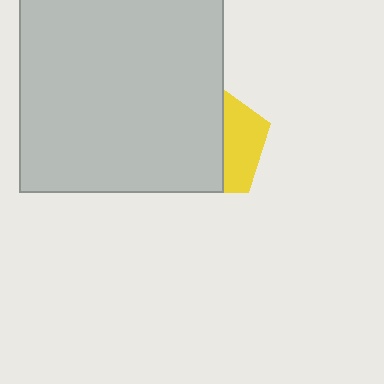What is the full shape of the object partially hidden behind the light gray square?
The partially hidden object is a yellow pentagon.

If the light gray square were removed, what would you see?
You would see the complete yellow pentagon.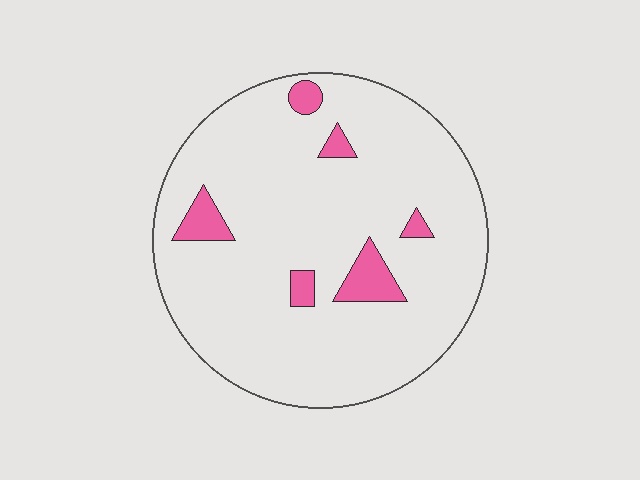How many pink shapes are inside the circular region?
6.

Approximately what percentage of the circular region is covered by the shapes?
Approximately 10%.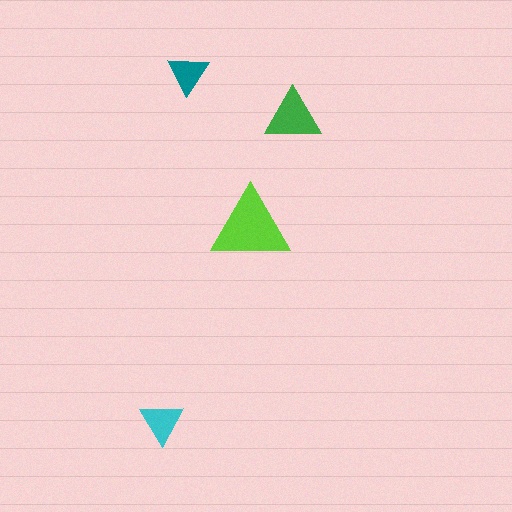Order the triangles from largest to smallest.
the lime one, the green one, the cyan one, the teal one.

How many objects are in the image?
There are 4 objects in the image.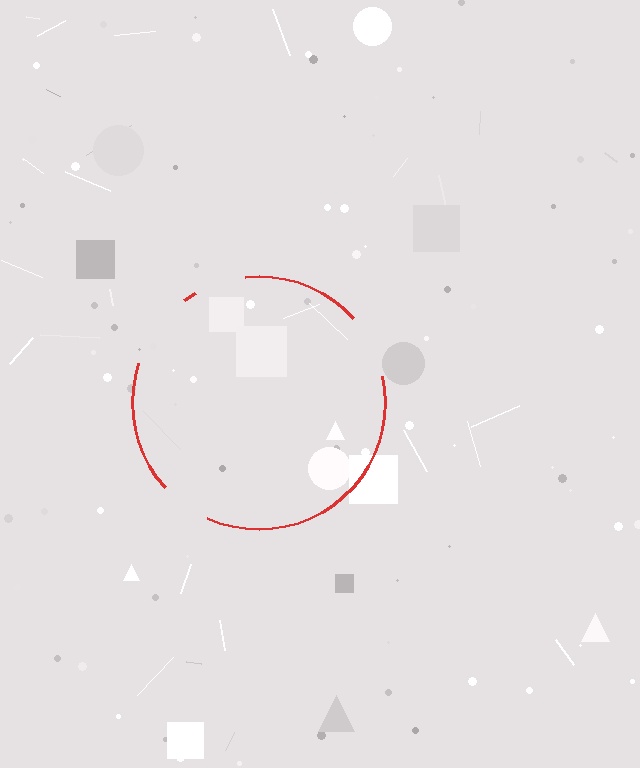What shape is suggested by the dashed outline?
The dashed outline suggests a circle.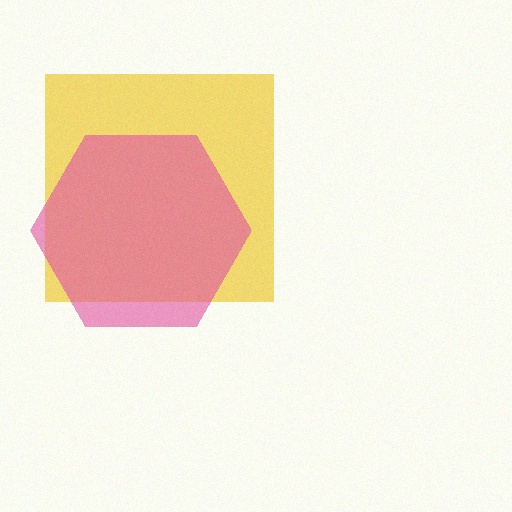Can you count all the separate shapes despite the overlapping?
Yes, there are 2 separate shapes.